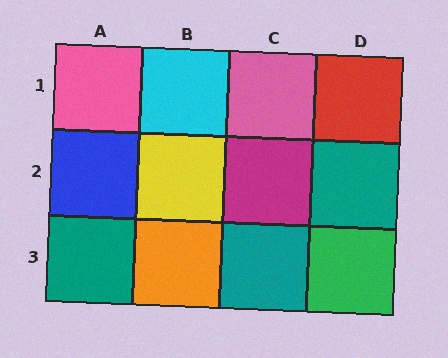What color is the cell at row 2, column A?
Blue.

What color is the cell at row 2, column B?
Yellow.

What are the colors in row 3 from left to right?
Teal, orange, teal, green.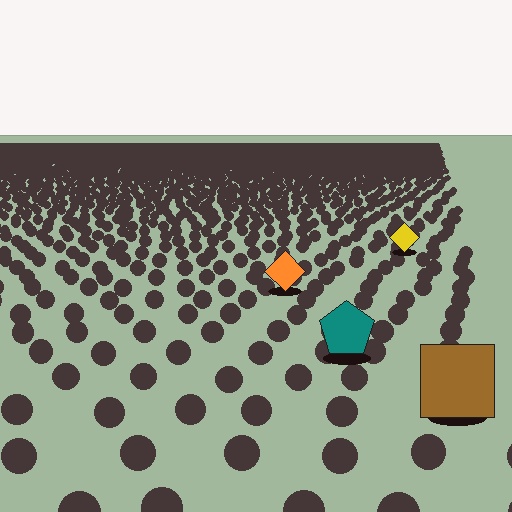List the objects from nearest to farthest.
From nearest to farthest: the brown square, the teal pentagon, the orange diamond, the yellow diamond.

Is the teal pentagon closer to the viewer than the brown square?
No. The brown square is closer — you can tell from the texture gradient: the ground texture is coarser near it.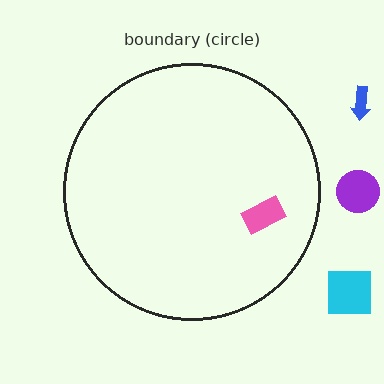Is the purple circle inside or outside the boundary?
Outside.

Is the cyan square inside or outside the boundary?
Outside.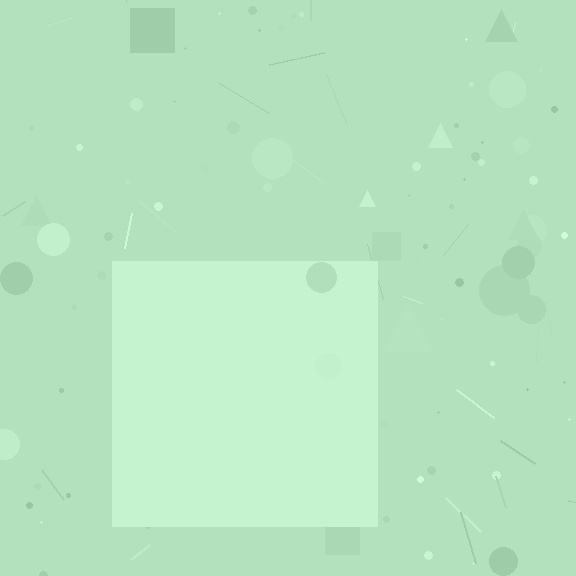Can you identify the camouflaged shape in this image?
The camouflaged shape is a square.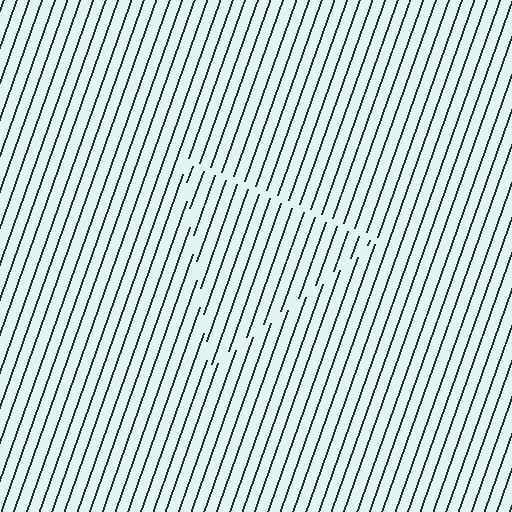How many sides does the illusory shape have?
3 sides — the line-ends trace a triangle.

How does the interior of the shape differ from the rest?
The interior of the shape contains the same grating, shifted by half a period — the contour is defined by the phase discontinuity where line-ends from the inner and outer gratings abut.